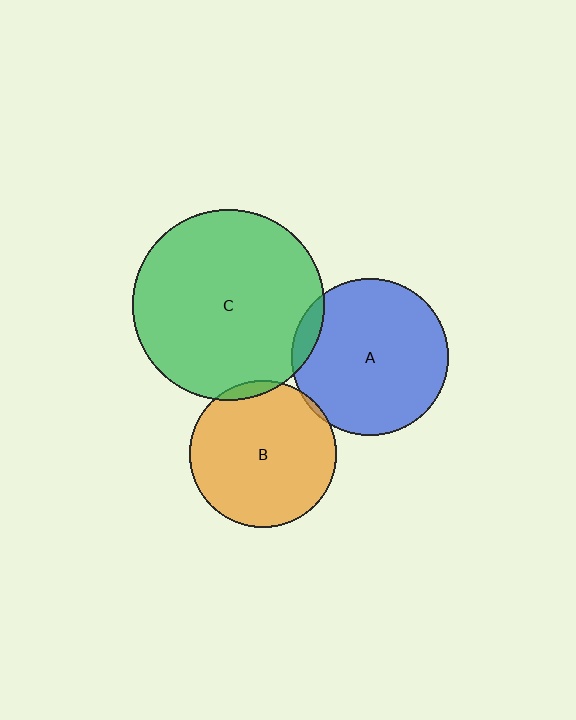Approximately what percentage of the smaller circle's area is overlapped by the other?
Approximately 5%.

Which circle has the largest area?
Circle C (green).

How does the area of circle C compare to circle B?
Approximately 1.7 times.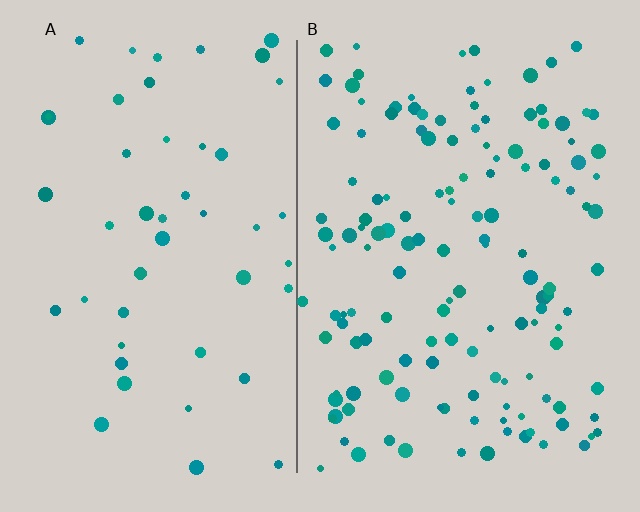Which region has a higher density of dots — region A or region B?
B (the right).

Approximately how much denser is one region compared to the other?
Approximately 3.0× — region B over region A.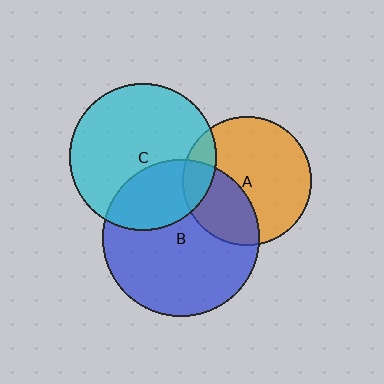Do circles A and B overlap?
Yes.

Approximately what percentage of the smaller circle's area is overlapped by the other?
Approximately 35%.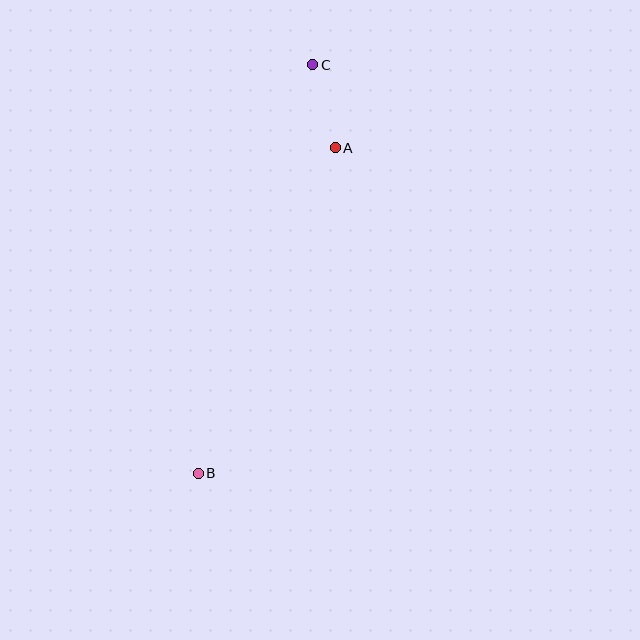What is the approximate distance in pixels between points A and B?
The distance between A and B is approximately 353 pixels.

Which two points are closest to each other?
Points A and C are closest to each other.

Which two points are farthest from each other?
Points B and C are farthest from each other.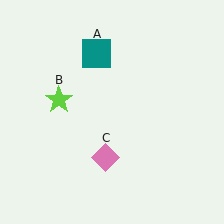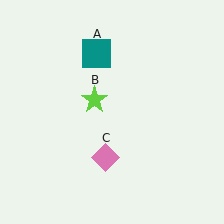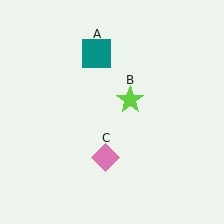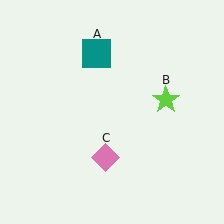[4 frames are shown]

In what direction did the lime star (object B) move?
The lime star (object B) moved right.